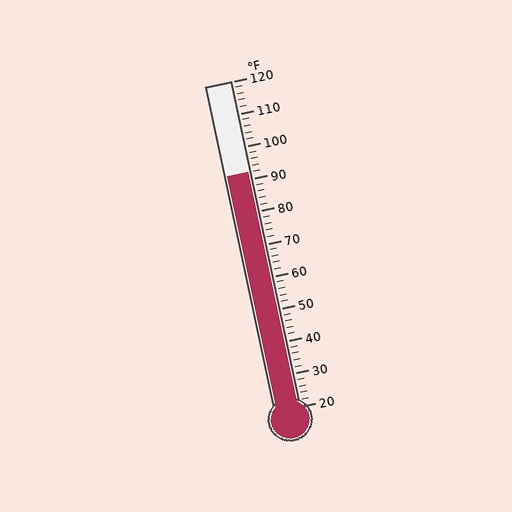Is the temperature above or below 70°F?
The temperature is above 70°F.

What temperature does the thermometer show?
The thermometer shows approximately 92°F.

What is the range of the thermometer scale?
The thermometer scale ranges from 20°F to 120°F.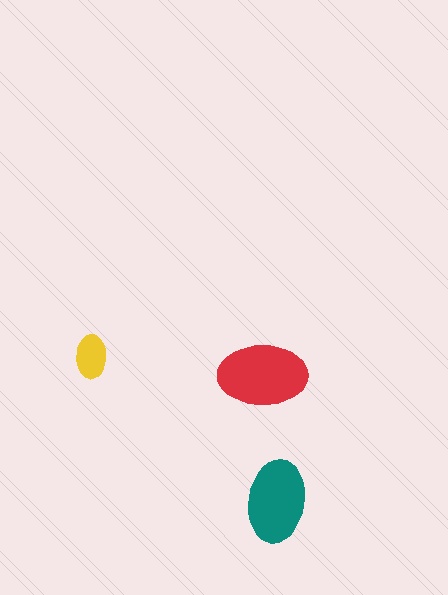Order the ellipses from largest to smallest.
the red one, the teal one, the yellow one.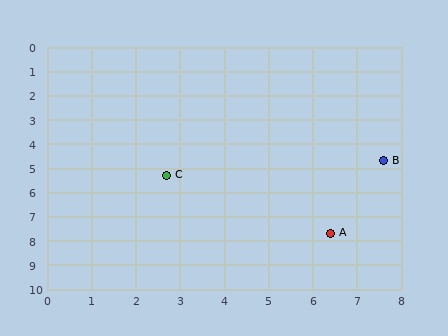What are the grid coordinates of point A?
Point A is at approximately (6.4, 7.7).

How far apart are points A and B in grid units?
Points A and B are about 3.2 grid units apart.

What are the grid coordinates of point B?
Point B is at approximately (7.6, 4.7).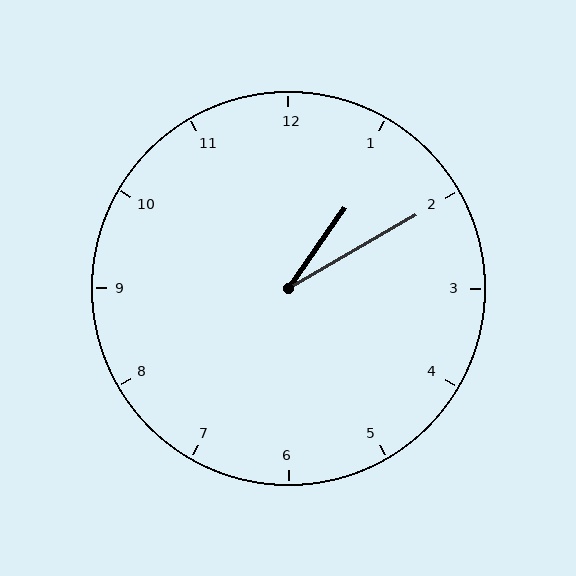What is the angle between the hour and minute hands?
Approximately 25 degrees.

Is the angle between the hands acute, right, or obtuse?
It is acute.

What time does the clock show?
1:10.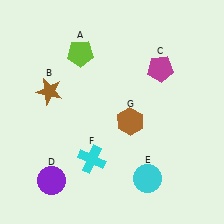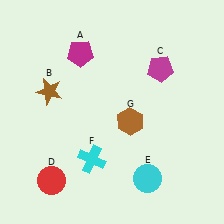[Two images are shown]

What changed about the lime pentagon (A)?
In Image 1, A is lime. In Image 2, it changed to magenta.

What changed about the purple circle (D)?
In Image 1, D is purple. In Image 2, it changed to red.